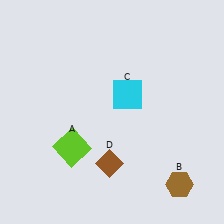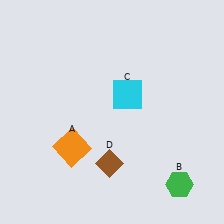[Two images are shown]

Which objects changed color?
A changed from lime to orange. B changed from brown to green.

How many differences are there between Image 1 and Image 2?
There are 2 differences between the two images.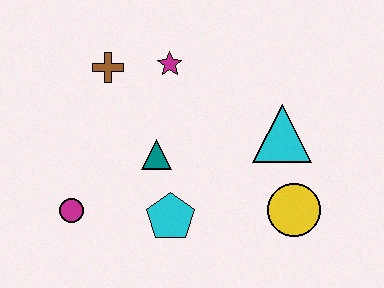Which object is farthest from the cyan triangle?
The magenta circle is farthest from the cyan triangle.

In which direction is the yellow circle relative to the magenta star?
The yellow circle is below the magenta star.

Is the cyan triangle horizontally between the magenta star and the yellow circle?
Yes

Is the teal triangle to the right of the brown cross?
Yes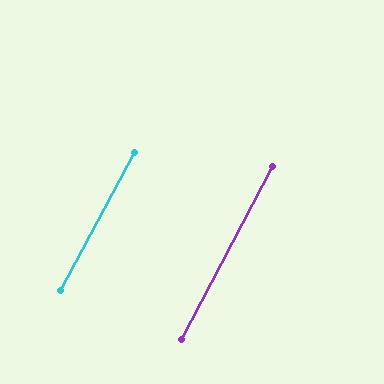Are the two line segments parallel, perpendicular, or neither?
Parallel — their directions differ by only 0.4°.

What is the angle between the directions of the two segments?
Approximately 0 degrees.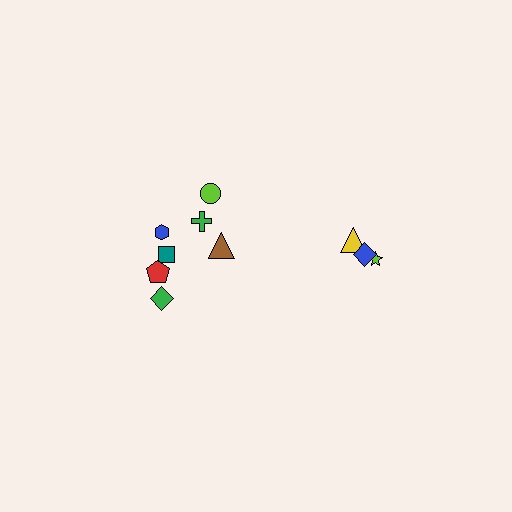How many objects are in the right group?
There are 3 objects.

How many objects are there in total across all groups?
There are 10 objects.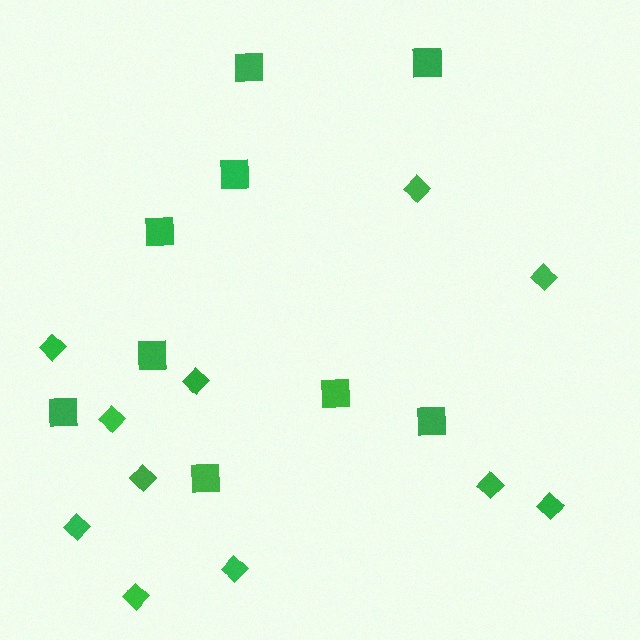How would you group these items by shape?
There are 2 groups: one group of squares (9) and one group of diamonds (11).